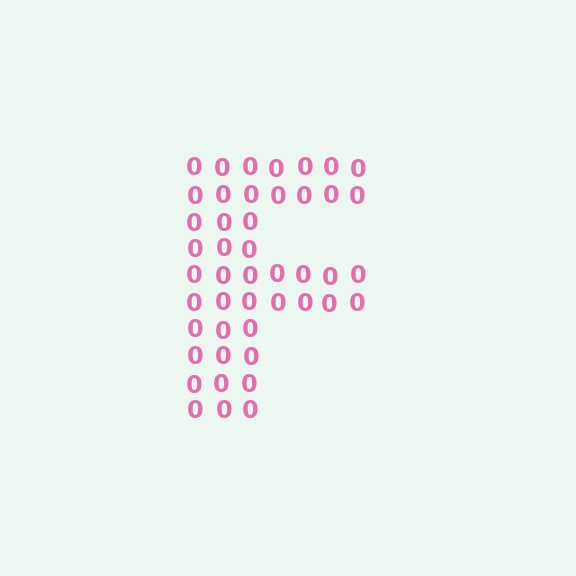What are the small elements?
The small elements are digit 0's.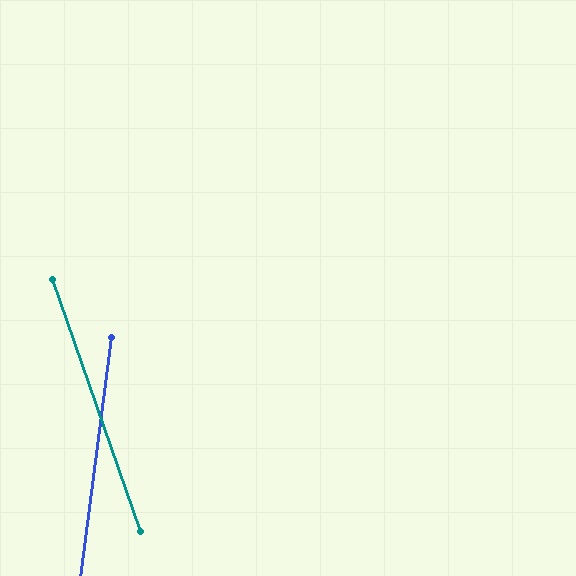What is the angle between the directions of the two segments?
Approximately 27 degrees.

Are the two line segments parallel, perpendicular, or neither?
Neither parallel nor perpendicular — they differ by about 27°.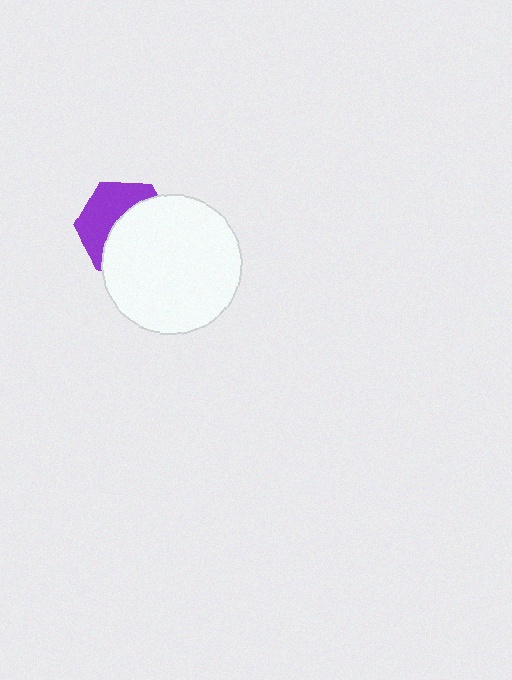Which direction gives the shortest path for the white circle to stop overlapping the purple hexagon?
Moving toward the lower-right gives the shortest separation.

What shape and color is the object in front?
The object in front is a white circle.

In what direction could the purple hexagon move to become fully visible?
The purple hexagon could move toward the upper-left. That would shift it out from behind the white circle entirely.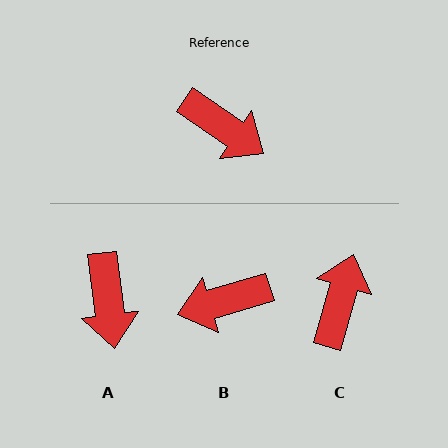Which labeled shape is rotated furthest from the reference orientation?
B, about 130 degrees away.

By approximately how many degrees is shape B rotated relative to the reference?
Approximately 130 degrees clockwise.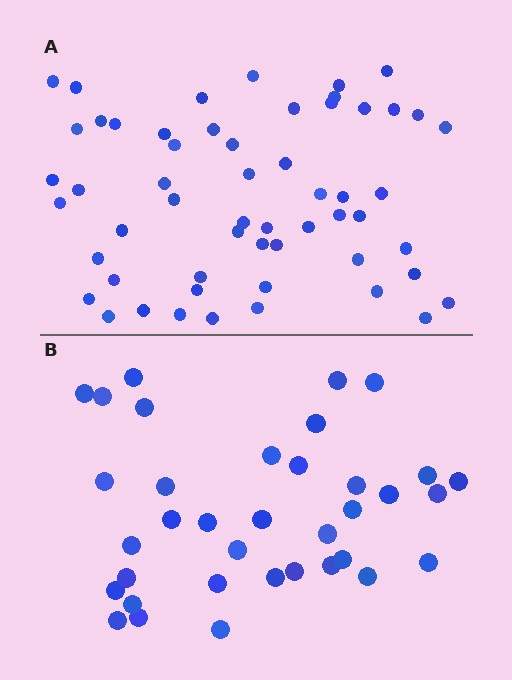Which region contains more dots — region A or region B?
Region A (the top region) has more dots.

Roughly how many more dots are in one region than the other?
Region A has approximately 20 more dots than region B.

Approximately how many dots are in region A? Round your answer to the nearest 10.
About 60 dots. (The exact count is 56, which rounds to 60.)